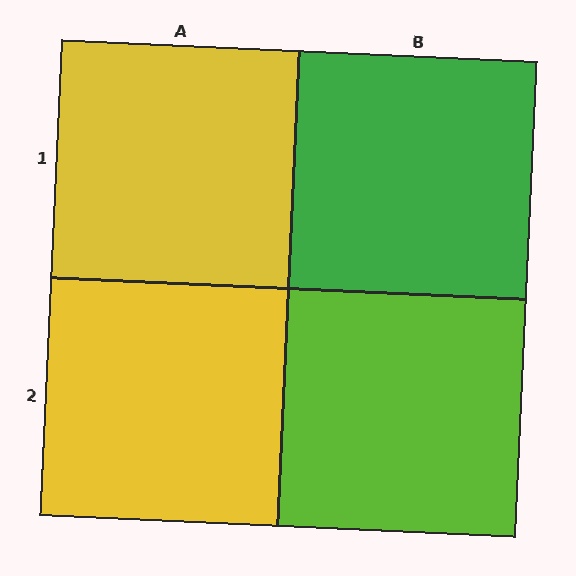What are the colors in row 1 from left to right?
Yellow, green.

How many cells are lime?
1 cell is lime.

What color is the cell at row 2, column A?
Yellow.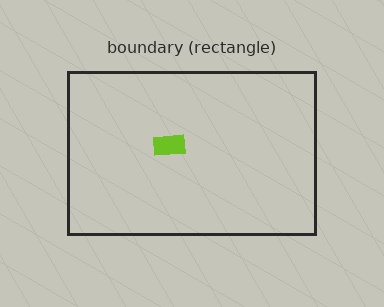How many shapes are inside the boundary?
1 inside, 0 outside.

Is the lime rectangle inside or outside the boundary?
Inside.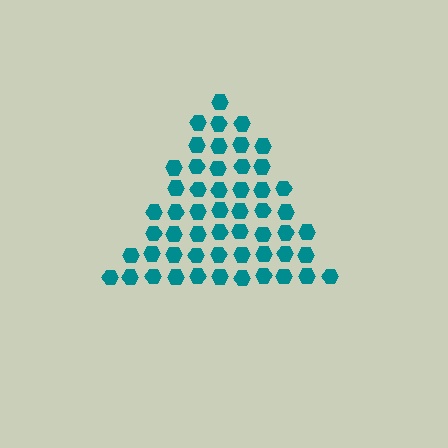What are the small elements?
The small elements are hexagons.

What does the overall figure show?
The overall figure shows a triangle.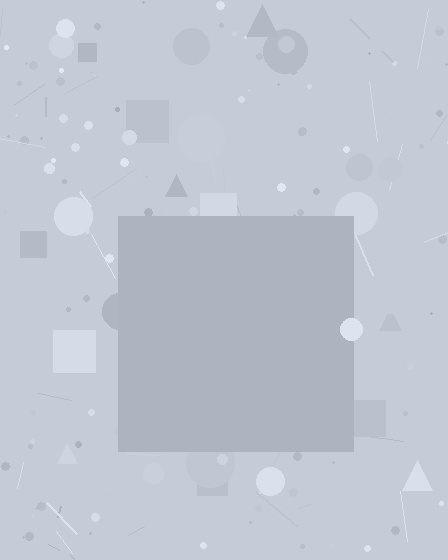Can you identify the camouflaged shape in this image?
The camouflaged shape is a square.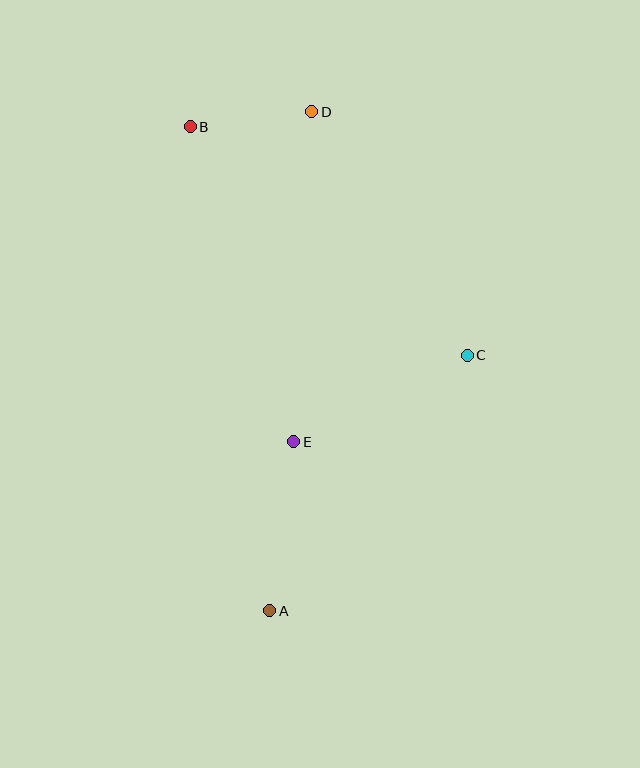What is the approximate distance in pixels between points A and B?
The distance between A and B is approximately 490 pixels.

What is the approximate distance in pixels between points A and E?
The distance between A and E is approximately 171 pixels.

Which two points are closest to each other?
Points B and D are closest to each other.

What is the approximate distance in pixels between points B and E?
The distance between B and E is approximately 331 pixels.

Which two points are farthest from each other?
Points A and D are farthest from each other.